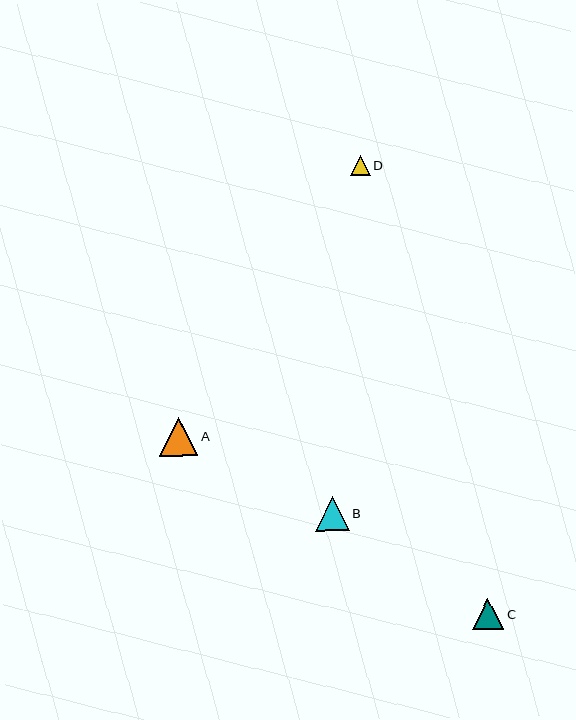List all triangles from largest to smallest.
From largest to smallest: A, B, C, D.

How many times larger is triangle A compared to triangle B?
Triangle A is approximately 1.1 times the size of triangle B.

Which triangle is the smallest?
Triangle D is the smallest with a size of approximately 20 pixels.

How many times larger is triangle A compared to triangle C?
Triangle A is approximately 1.2 times the size of triangle C.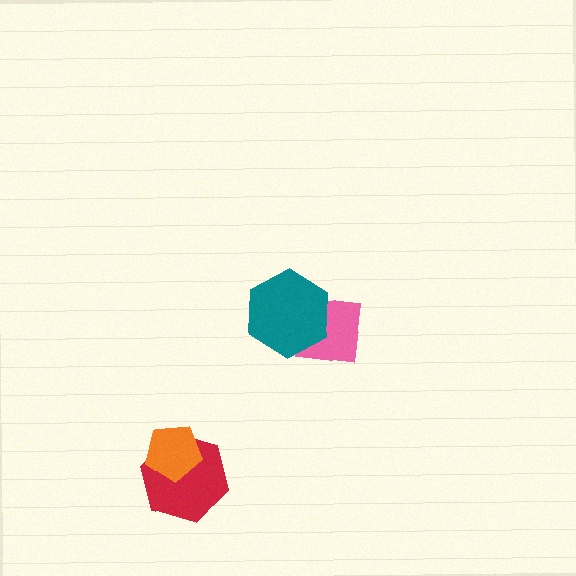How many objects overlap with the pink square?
1 object overlaps with the pink square.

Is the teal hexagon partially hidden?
No, no other shape covers it.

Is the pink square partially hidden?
Yes, it is partially covered by another shape.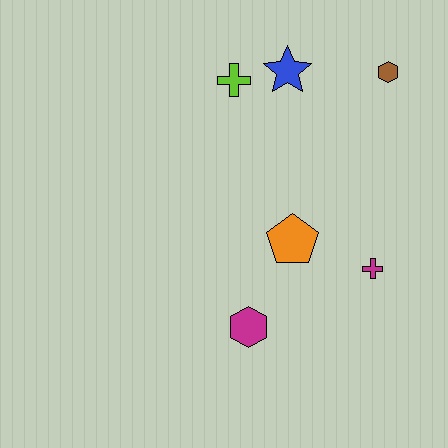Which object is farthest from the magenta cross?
The lime cross is farthest from the magenta cross.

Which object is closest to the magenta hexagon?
The orange pentagon is closest to the magenta hexagon.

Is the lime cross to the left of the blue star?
Yes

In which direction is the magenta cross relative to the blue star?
The magenta cross is below the blue star.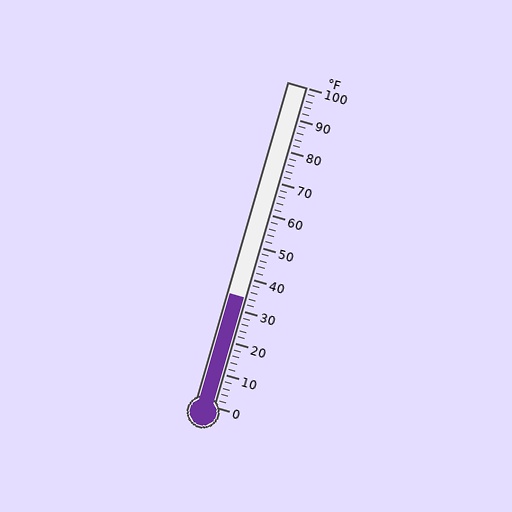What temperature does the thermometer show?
The thermometer shows approximately 34°F.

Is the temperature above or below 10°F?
The temperature is above 10°F.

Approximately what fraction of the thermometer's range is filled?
The thermometer is filled to approximately 35% of its range.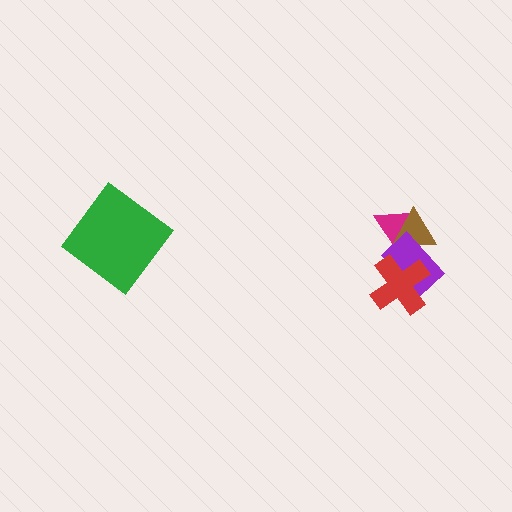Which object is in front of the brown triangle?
The purple rectangle is in front of the brown triangle.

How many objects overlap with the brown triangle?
2 objects overlap with the brown triangle.